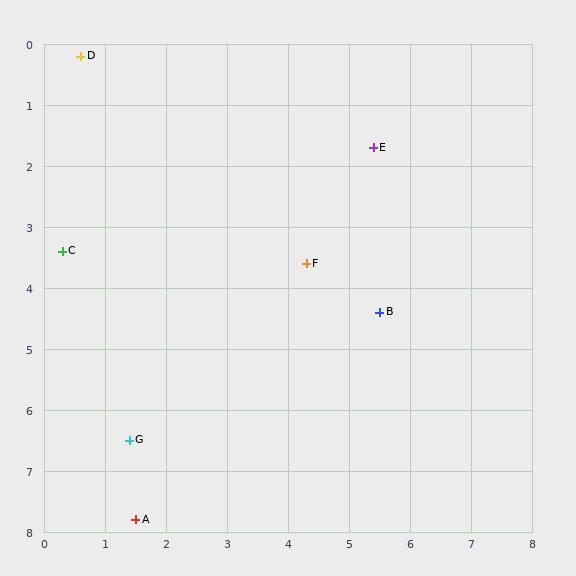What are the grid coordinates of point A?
Point A is at approximately (1.5, 7.8).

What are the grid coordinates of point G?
Point G is at approximately (1.4, 6.5).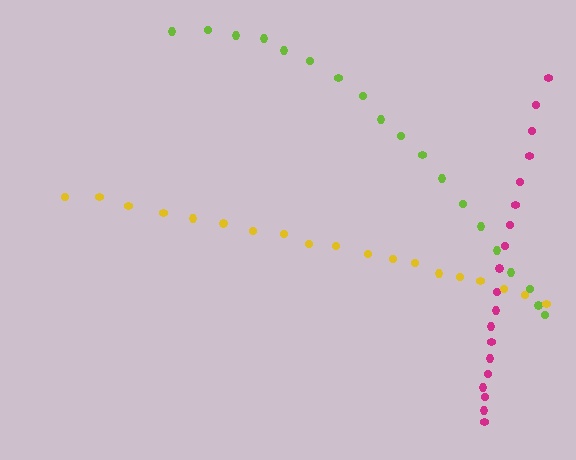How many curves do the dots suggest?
There are 3 distinct paths.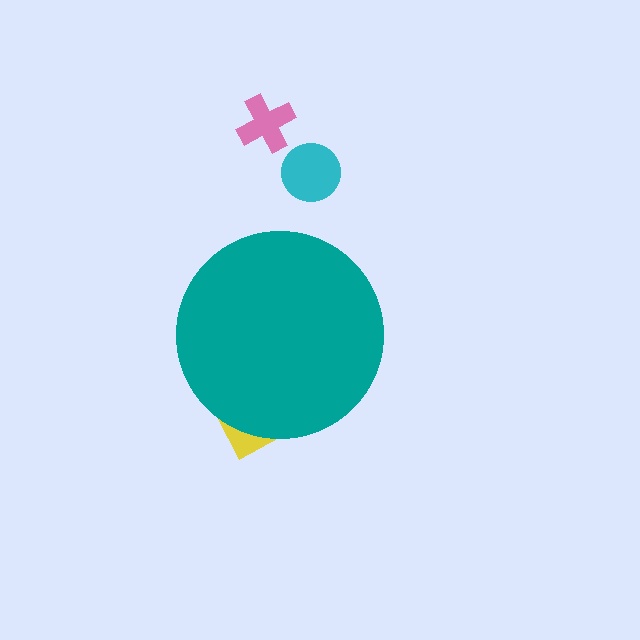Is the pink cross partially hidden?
No, the pink cross is fully visible.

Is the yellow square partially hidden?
Yes, the yellow square is partially hidden behind the teal circle.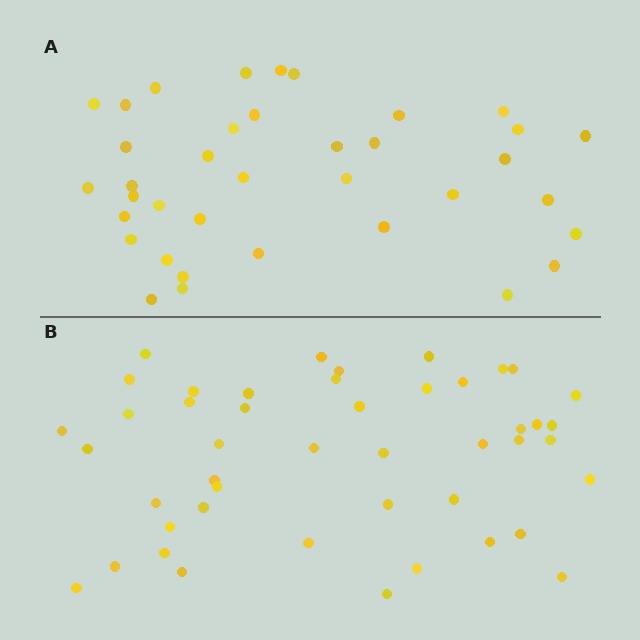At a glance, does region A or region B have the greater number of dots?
Region B (the bottom region) has more dots.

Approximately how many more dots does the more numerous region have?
Region B has roughly 8 or so more dots than region A.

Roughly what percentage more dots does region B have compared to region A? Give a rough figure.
About 25% more.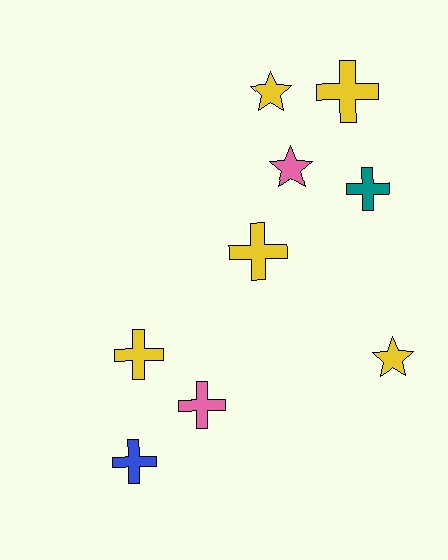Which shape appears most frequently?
Cross, with 6 objects.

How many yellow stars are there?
There are 2 yellow stars.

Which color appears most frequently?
Yellow, with 5 objects.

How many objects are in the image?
There are 9 objects.